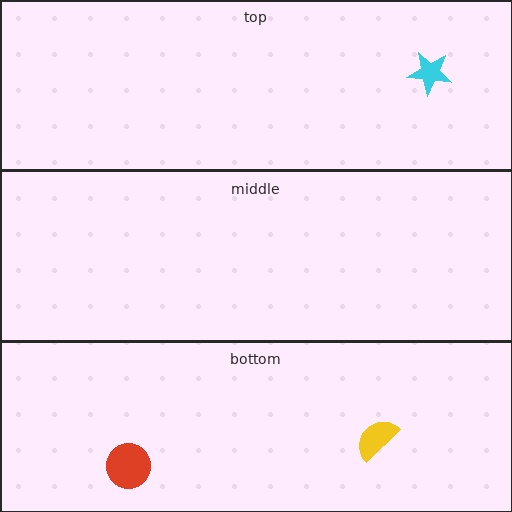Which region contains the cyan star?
The top region.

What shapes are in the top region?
The cyan star.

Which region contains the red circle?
The bottom region.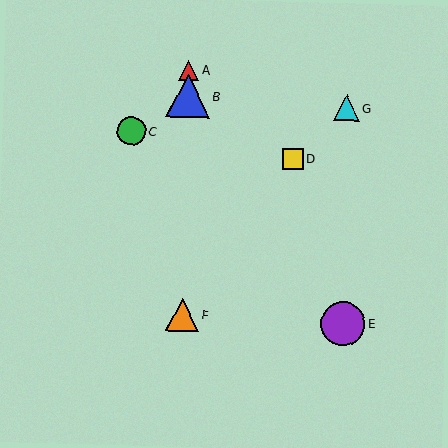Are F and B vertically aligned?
Yes, both are at x≈182.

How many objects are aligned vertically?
3 objects (A, B, F) are aligned vertically.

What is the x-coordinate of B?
Object B is at x≈188.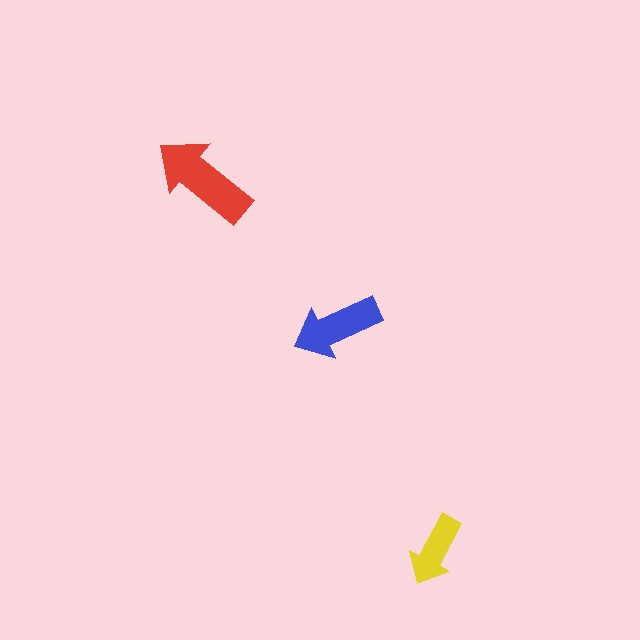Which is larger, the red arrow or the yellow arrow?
The red one.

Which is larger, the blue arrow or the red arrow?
The red one.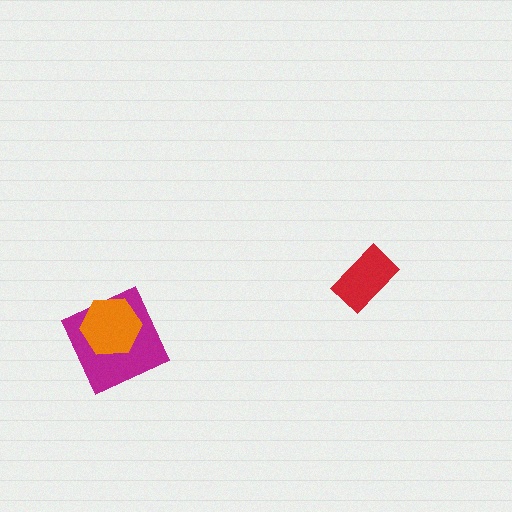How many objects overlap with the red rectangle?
0 objects overlap with the red rectangle.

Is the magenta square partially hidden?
Yes, it is partially covered by another shape.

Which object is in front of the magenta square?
The orange hexagon is in front of the magenta square.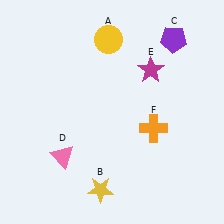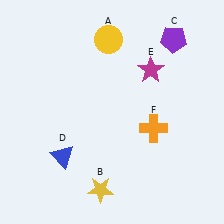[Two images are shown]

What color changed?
The triangle (D) changed from pink in Image 1 to blue in Image 2.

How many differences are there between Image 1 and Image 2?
There is 1 difference between the two images.